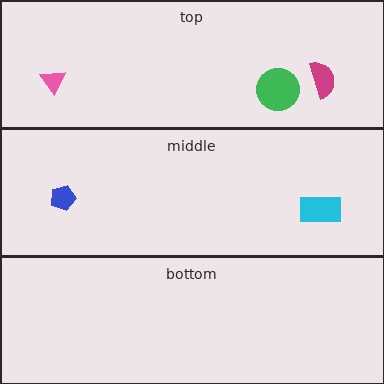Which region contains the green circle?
The top region.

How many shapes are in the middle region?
2.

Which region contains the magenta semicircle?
The top region.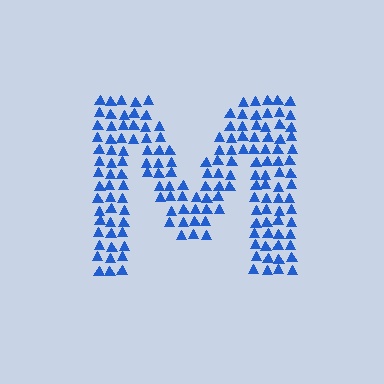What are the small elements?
The small elements are triangles.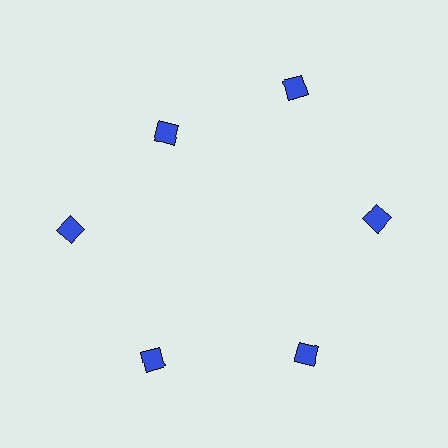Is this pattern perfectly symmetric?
No. The 6 blue diamonds are arranged in a ring, but one element near the 11 o'clock position is pulled inward toward the center, breaking the 6-fold rotational symmetry.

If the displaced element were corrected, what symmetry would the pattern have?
It would have 6-fold rotational symmetry — the pattern would map onto itself every 60 degrees.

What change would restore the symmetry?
The symmetry would be restored by moving it outward, back onto the ring so that all 6 diamonds sit at equal angles and equal distance from the center.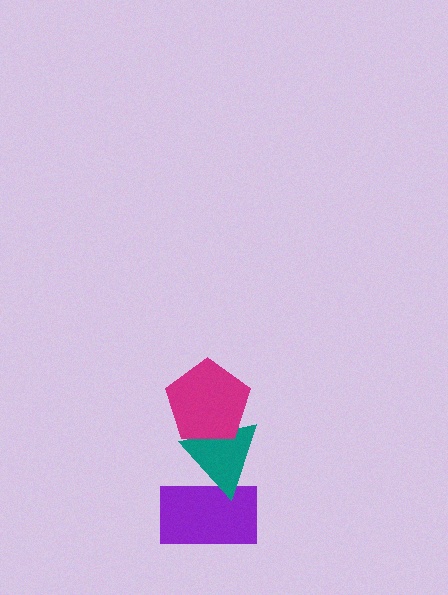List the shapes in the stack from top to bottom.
From top to bottom: the magenta pentagon, the teal triangle, the purple rectangle.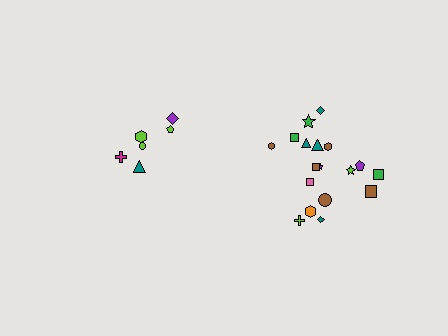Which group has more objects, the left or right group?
The right group.